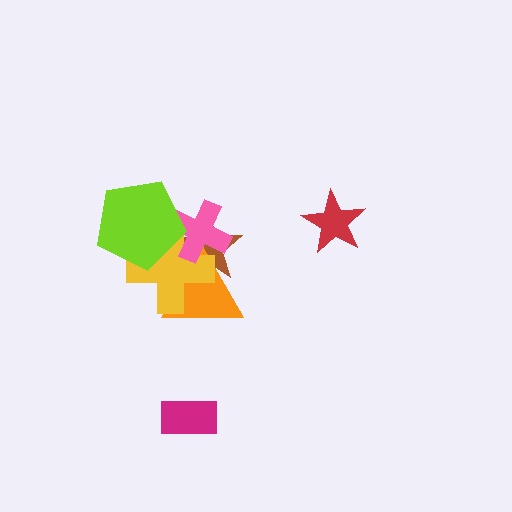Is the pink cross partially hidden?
Yes, it is partially covered by another shape.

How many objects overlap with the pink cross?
4 objects overlap with the pink cross.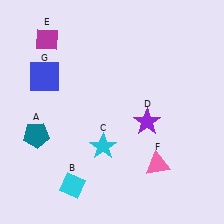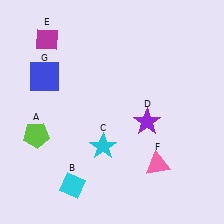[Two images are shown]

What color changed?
The pentagon (A) changed from teal in Image 1 to lime in Image 2.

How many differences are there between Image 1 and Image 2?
There is 1 difference between the two images.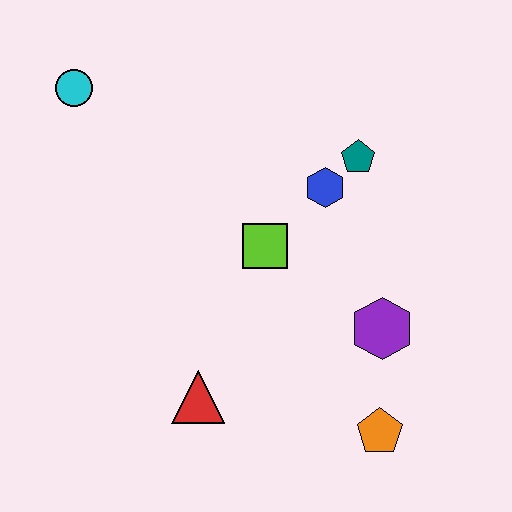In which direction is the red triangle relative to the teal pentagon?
The red triangle is below the teal pentagon.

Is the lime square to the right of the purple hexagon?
No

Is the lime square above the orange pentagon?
Yes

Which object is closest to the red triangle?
The lime square is closest to the red triangle.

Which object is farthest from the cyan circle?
The orange pentagon is farthest from the cyan circle.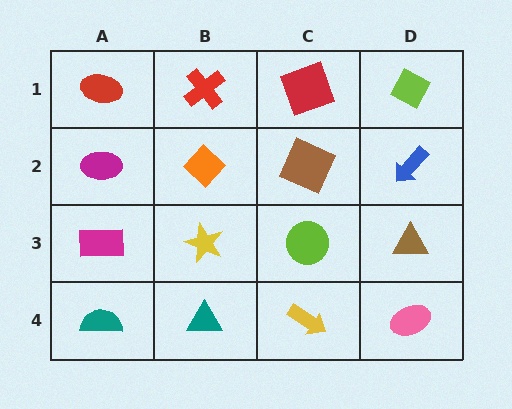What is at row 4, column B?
A teal triangle.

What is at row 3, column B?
A yellow star.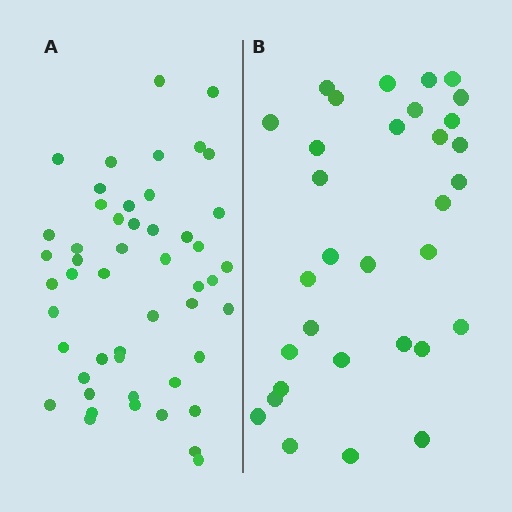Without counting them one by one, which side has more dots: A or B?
Region A (the left region) has more dots.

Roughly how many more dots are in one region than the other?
Region A has approximately 20 more dots than region B.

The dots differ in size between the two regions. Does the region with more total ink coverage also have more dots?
No. Region B has more total ink coverage because its dots are larger, but region A actually contains more individual dots. Total area can be misleading — the number of items is what matters here.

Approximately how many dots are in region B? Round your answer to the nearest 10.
About 30 dots. (The exact count is 32, which rounds to 30.)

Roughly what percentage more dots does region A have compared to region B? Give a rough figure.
About 55% more.